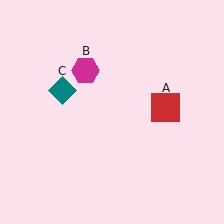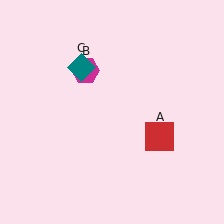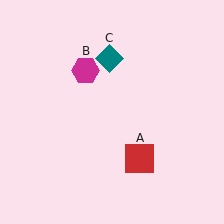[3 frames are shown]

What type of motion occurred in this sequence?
The red square (object A), teal diamond (object C) rotated clockwise around the center of the scene.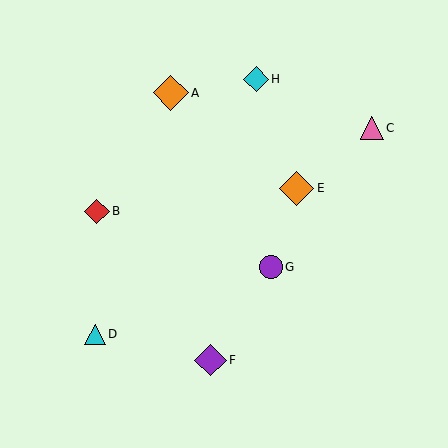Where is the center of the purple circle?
The center of the purple circle is at (271, 267).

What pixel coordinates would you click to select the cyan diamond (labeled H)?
Click at (256, 79) to select the cyan diamond H.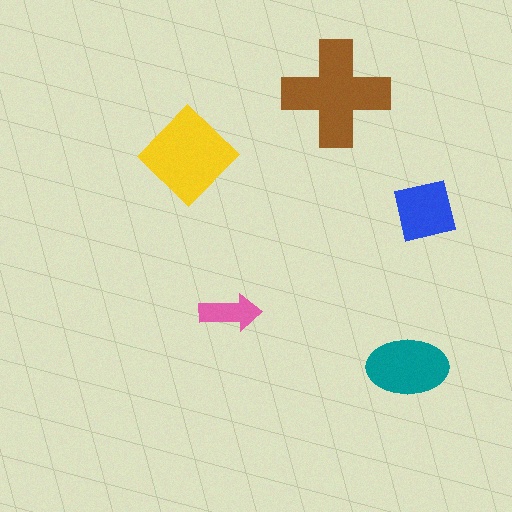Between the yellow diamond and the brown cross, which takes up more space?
The brown cross.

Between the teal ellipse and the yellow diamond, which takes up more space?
The yellow diamond.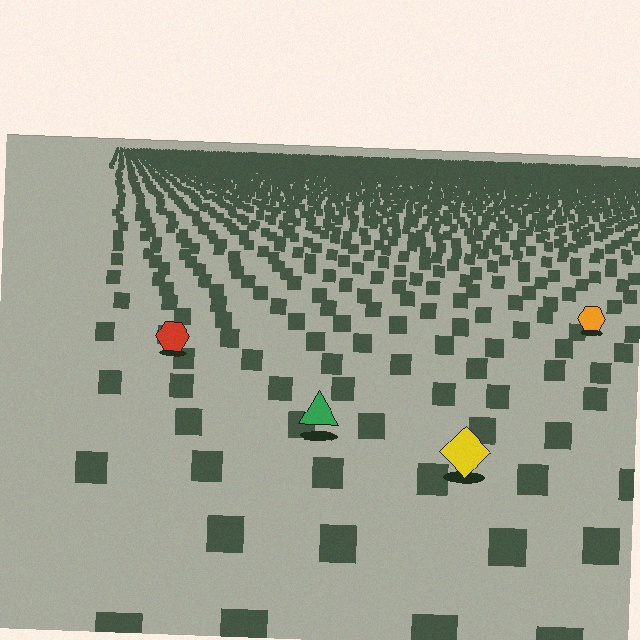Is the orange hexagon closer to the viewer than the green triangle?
No. The green triangle is closer — you can tell from the texture gradient: the ground texture is coarser near it.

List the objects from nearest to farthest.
From nearest to farthest: the yellow diamond, the green triangle, the red hexagon, the orange hexagon.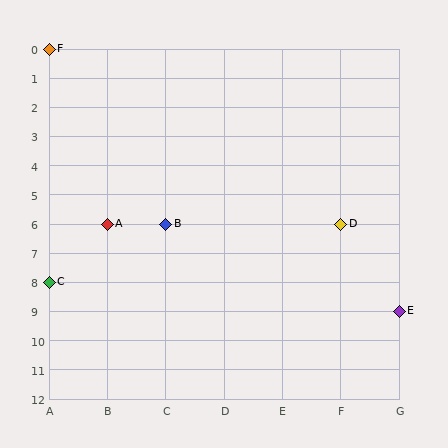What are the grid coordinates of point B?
Point B is at grid coordinates (C, 6).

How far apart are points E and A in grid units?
Points E and A are 5 columns and 3 rows apart (about 5.8 grid units diagonally).